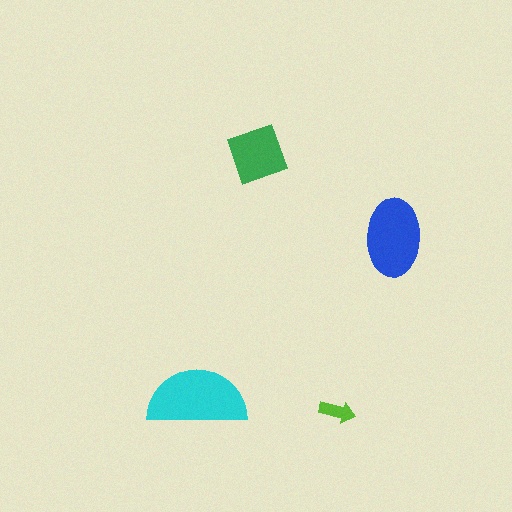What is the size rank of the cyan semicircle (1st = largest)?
1st.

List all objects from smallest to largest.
The lime arrow, the green diamond, the blue ellipse, the cyan semicircle.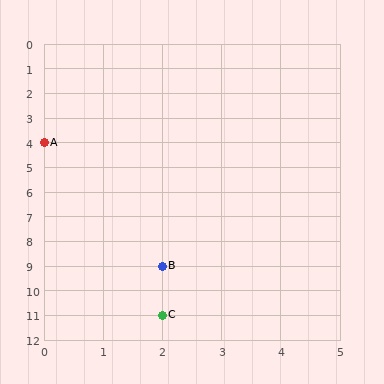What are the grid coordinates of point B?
Point B is at grid coordinates (2, 9).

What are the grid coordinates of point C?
Point C is at grid coordinates (2, 11).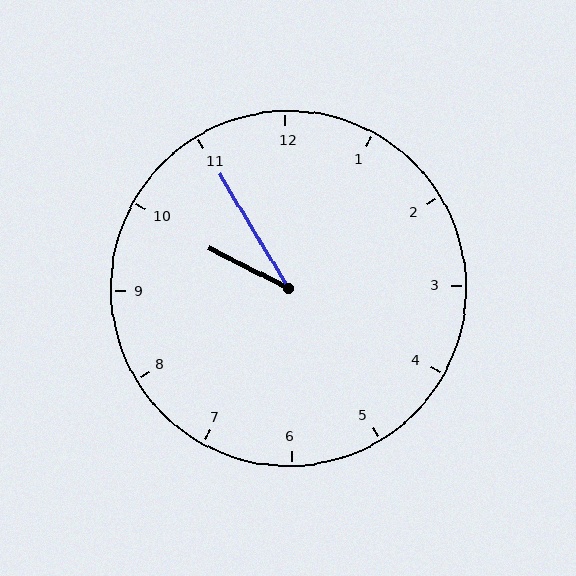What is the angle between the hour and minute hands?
Approximately 32 degrees.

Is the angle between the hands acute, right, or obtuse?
It is acute.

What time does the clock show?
9:55.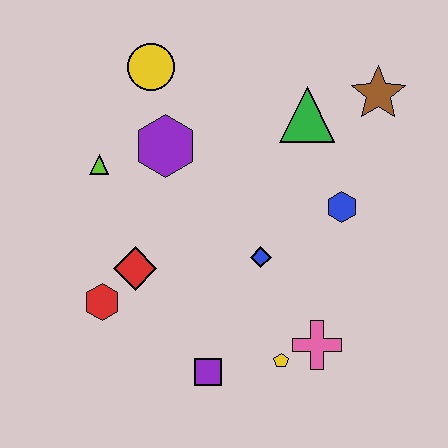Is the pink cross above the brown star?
No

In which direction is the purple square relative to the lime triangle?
The purple square is below the lime triangle.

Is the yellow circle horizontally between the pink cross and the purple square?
No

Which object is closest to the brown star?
The green triangle is closest to the brown star.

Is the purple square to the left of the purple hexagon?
No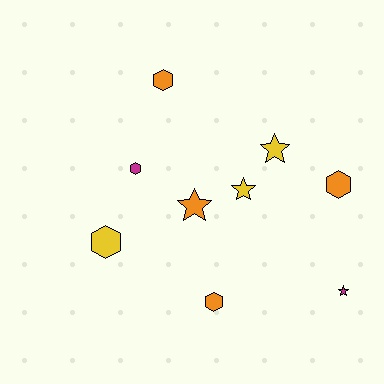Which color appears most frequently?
Orange, with 4 objects.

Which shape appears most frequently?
Hexagon, with 5 objects.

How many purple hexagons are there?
There are no purple hexagons.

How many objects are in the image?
There are 9 objects.